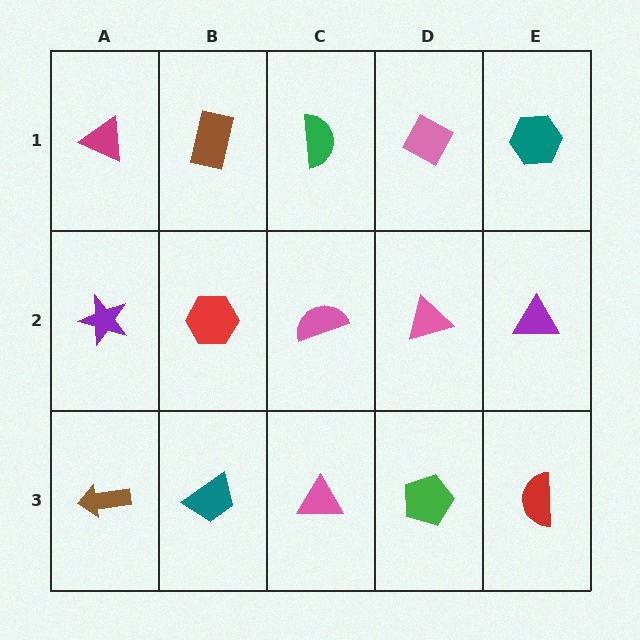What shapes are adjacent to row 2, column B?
A brown rectangle (row 1, column B), a teal trapezoid (row 3, column B), a purple star (row 2, column A), a pink semicircle (row 2, column C).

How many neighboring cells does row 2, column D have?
4.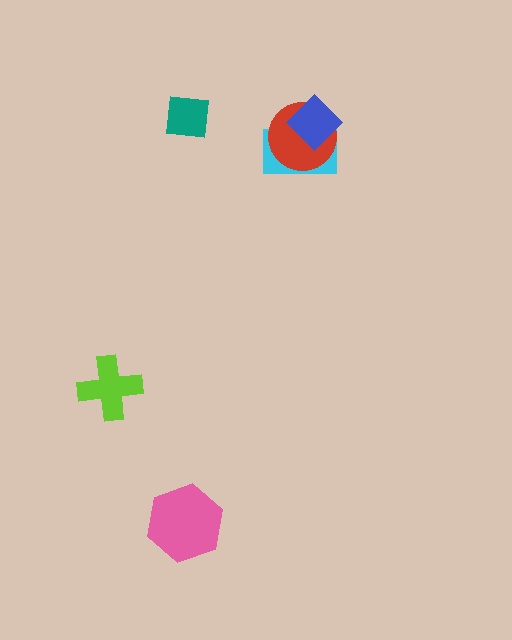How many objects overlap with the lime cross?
0 objects overlap with the lime cross.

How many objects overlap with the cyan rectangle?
2 objects overlap with the cyan rectangle.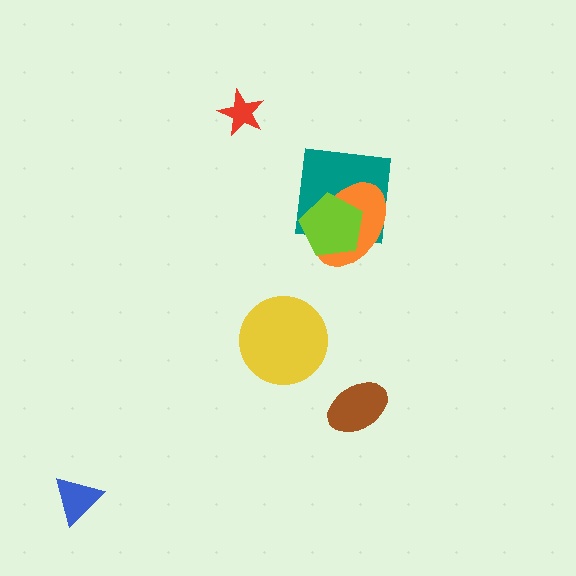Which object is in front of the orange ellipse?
The lime pentagon is in front of the orange ellipse.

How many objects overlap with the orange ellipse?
2 objects overlap with the orange ellipse.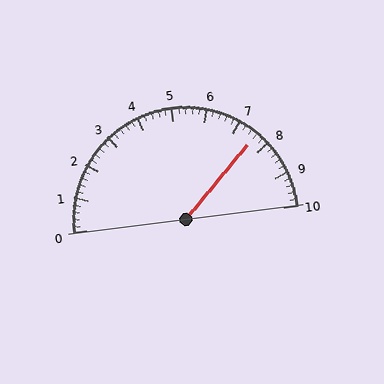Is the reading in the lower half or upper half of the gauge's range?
The reading is in the upper half of the range (0 to 10).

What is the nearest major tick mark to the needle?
The nearest major tick mark is 8.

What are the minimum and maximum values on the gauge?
The gauge ranges from 0 to 10.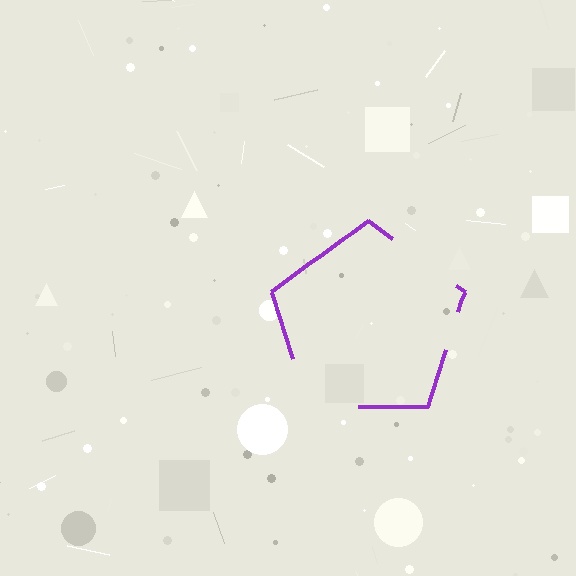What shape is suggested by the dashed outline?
The dashed outline suggests a pentagon.